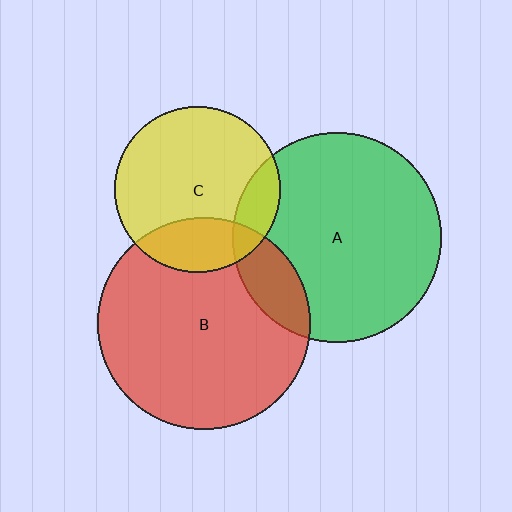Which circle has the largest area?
Circle B (red).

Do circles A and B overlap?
Yes.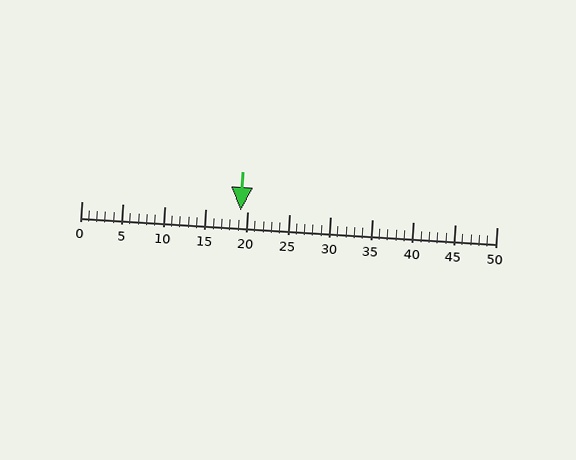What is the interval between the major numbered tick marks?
The major tick marks are spaced 5 units apart.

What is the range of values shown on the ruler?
The ruler shows values from 0 to 50.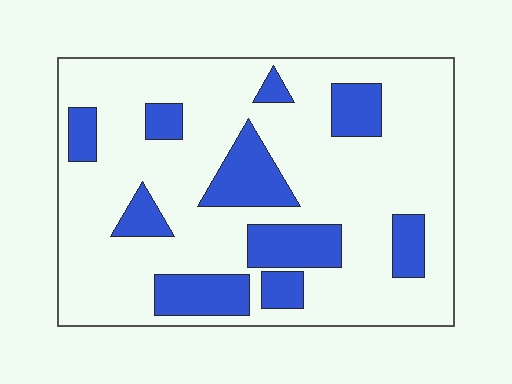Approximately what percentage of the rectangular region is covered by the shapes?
Approximately 25%.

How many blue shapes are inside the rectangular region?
10.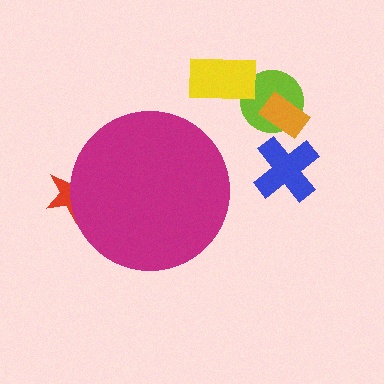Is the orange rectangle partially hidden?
No, the orange rectangle is fully visible.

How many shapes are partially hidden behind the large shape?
1 shape is partially hidden.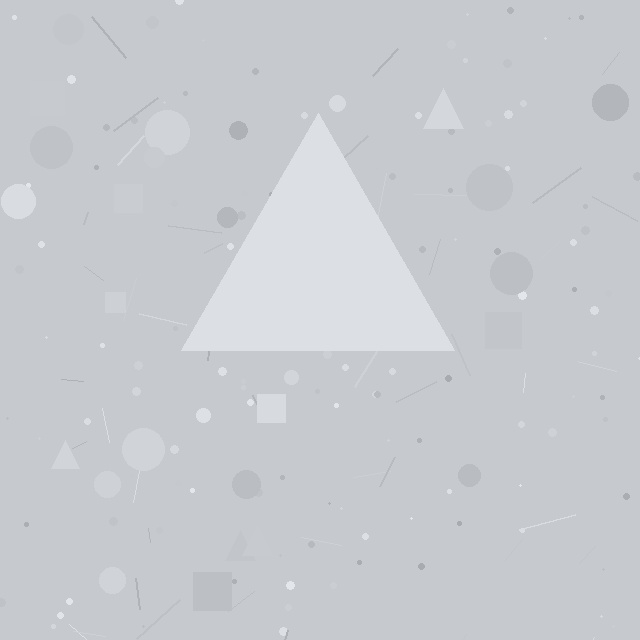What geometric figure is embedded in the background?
A triangle is embedded in the background.